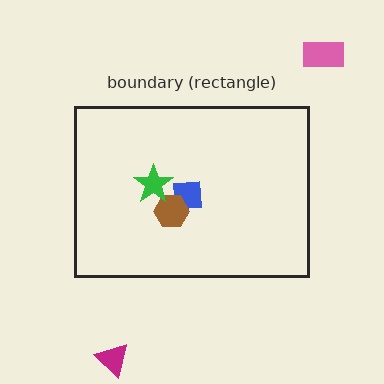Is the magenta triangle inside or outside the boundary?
Outside.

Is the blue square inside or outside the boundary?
Inside.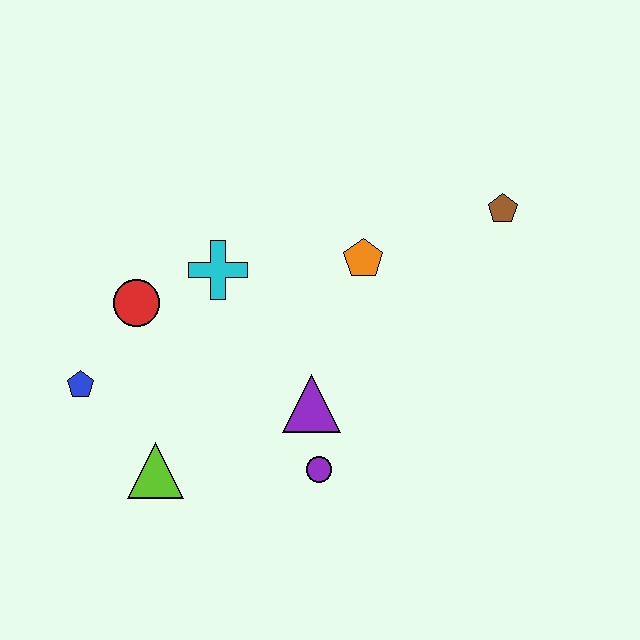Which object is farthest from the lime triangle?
The brown pentagon is farthest from the lime triangle.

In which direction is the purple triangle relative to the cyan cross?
The purple triangle is below the cyan cross.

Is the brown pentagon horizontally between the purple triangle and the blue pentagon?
No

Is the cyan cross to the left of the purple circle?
Yes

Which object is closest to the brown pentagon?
The orange pentagon is closest to the brown pentagon.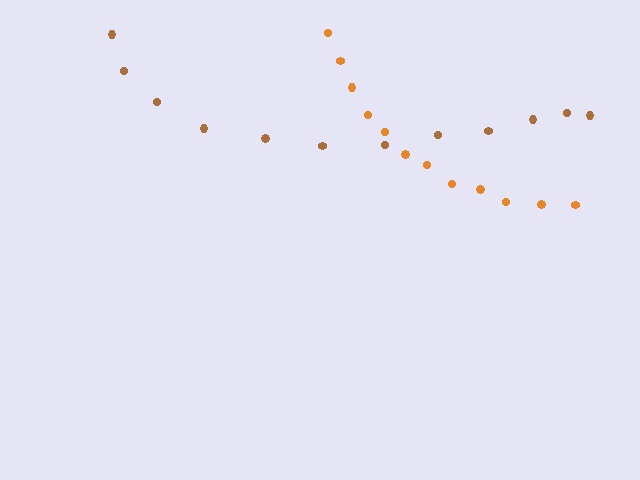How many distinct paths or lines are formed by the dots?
There are 2 distinct paths.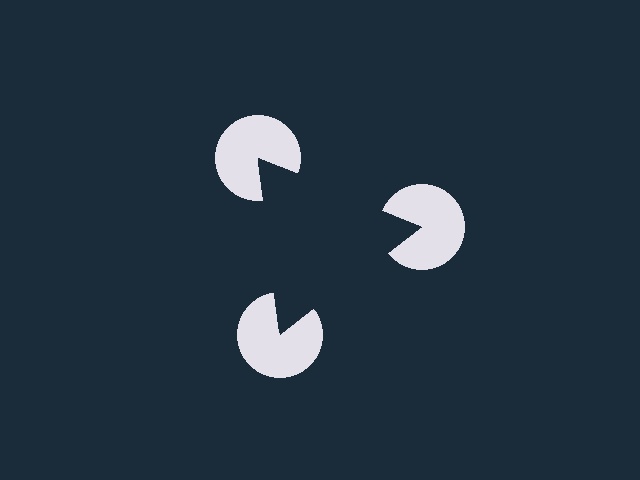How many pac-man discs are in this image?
There are 3 — one at each vertex of the illusory triangle.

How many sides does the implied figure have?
3 sides.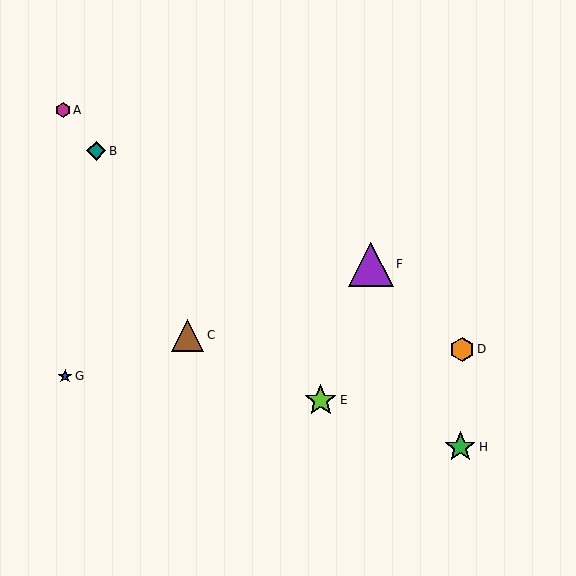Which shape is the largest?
The purple triangle (labeled F) is the largest.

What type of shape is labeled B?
Shape B is a teal diamond.